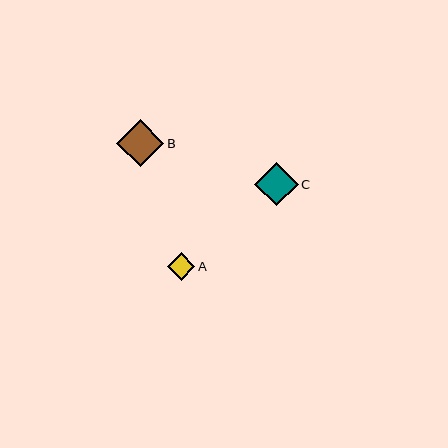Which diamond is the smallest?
Diamond A is the smallest with a size of approximately 27 pixels.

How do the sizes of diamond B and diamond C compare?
Diamond B and diamond C are approximately the same size.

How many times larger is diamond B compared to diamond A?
Diamond B is approximately 1.7 times the size of diamond A.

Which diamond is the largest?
Diamond B is the largest with a size of approximately 48 pixels.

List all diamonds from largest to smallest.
From largest to smallest: B, C, A.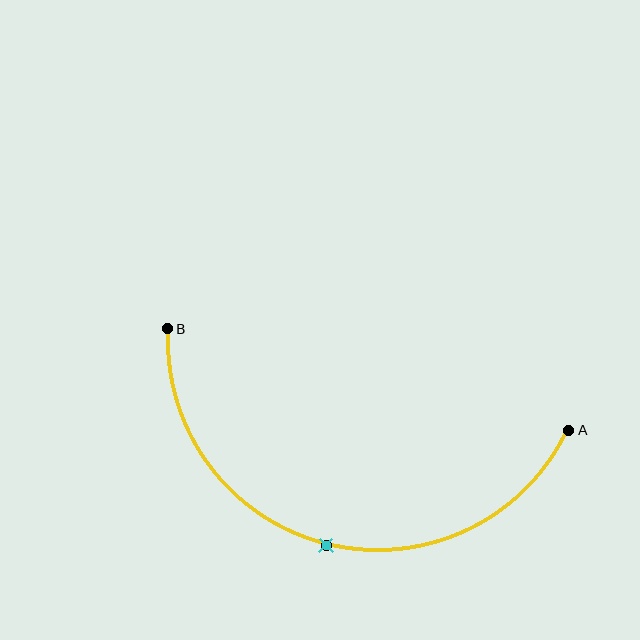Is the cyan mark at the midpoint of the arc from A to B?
Yes. The cyan mark lies on the arc at equal arc-length from both A and B — it is the arc midpoint.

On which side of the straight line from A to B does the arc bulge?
The arc bulges below the straight line connecting A and B.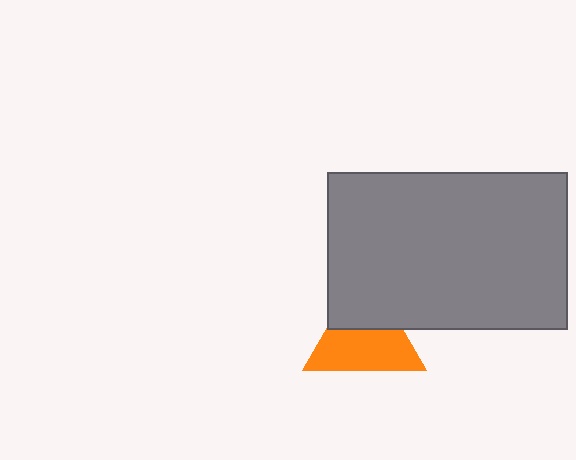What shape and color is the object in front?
The object in front is a gray rectangle.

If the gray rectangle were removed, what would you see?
You would see the complete orange triangle.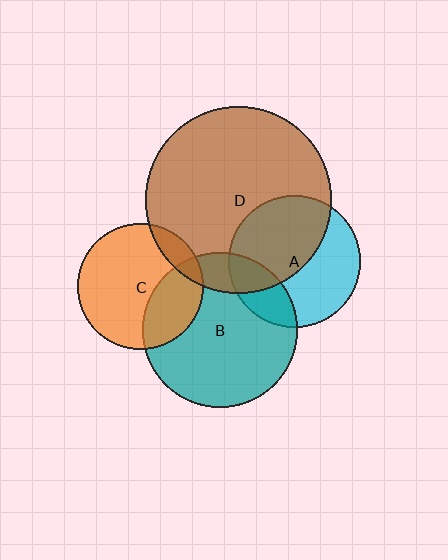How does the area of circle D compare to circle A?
Approximately 2.0 times.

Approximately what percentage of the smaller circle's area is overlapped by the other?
Approximately 15%.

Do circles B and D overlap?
Yes.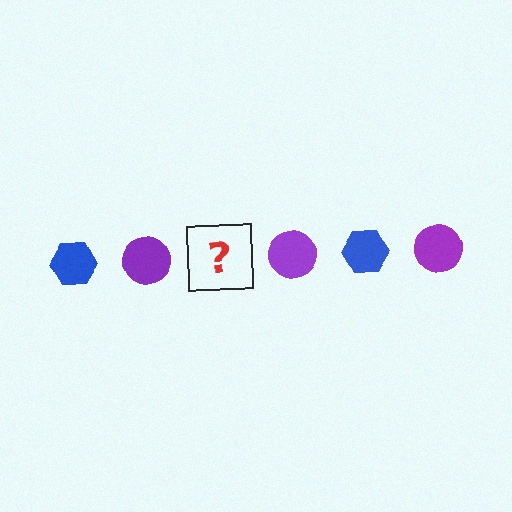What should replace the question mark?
The question mark should be replaced with a blue hexagon.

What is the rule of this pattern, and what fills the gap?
The rule is that the pattern alternates between blue hexagon and purple circle. The gap should be filled with a blue hexagon.